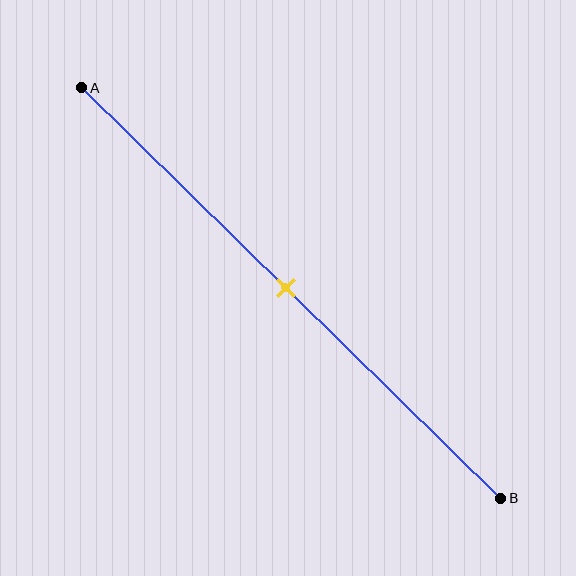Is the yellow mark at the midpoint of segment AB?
Yes, the mark is approximately at the midpoint.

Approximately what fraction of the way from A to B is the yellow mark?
The yellow mark is approximately 50% of the way from A to B.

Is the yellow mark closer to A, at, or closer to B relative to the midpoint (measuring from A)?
The yellow mark is approximately at the midpoint of segment AB.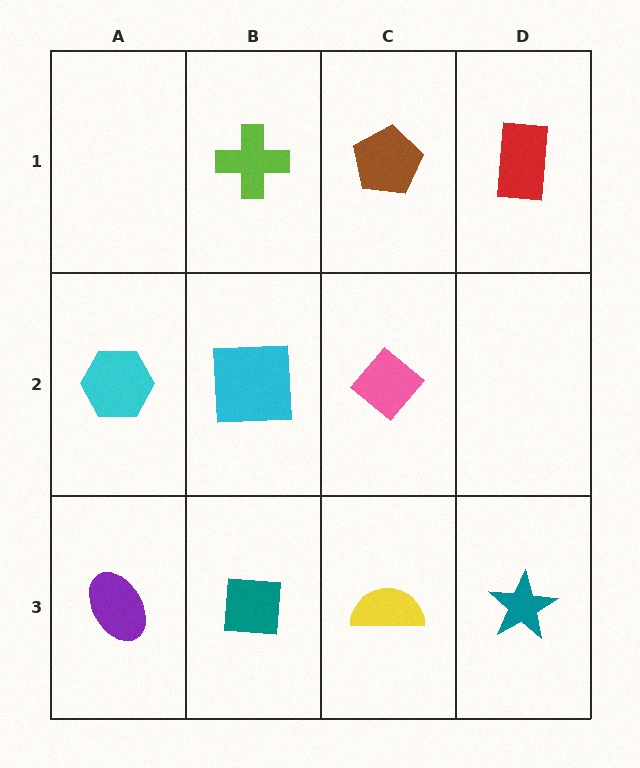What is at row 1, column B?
A lime cross.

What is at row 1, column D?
A red rectangle.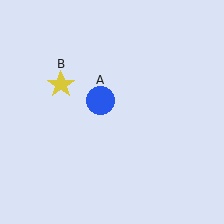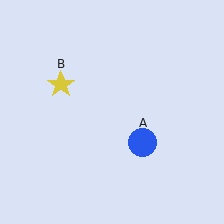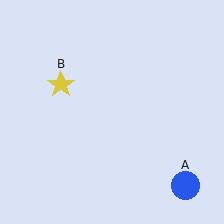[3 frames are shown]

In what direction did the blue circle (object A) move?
The blue circle (object A) moved down and to the right.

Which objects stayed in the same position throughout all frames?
Yellow star (object B) remained stationary.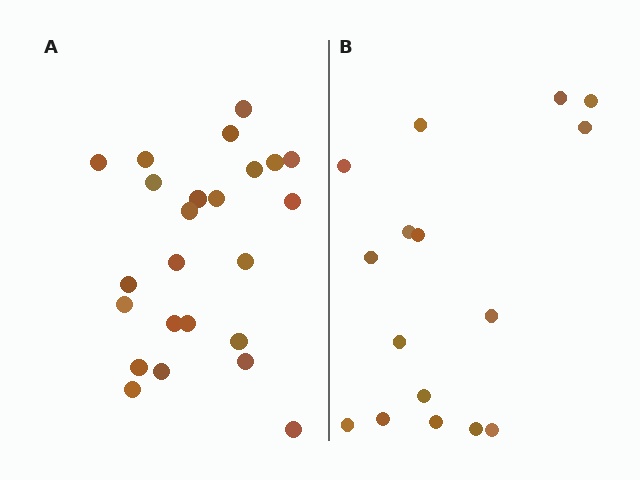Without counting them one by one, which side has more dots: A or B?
Region A (the left region) has more dots.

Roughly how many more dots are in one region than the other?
Region A has roughly 8 or so more dots than region B.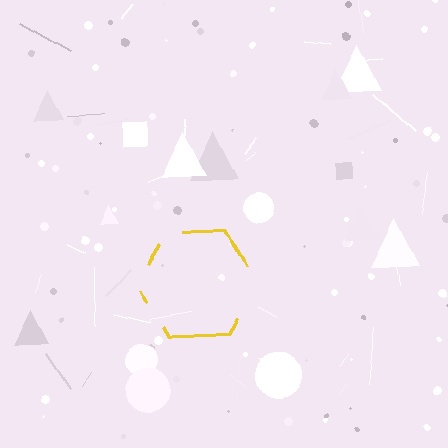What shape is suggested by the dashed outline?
The dashed outline suggests a hexagon.